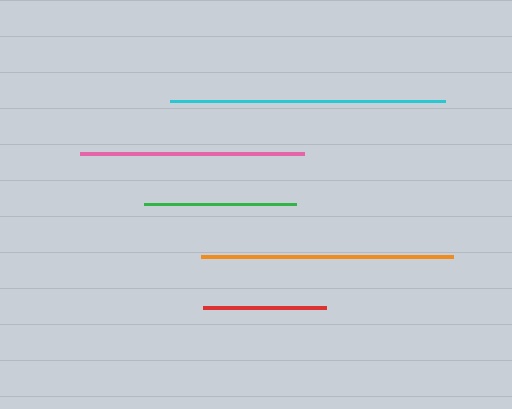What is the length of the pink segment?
The pink segment is approximately 223 pixels long.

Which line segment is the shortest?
The red line is the shortest at approximately 123 pixels.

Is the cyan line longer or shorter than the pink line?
The cyan line is longer than the pink line.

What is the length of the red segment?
The red segment is approximately 123 pixels long.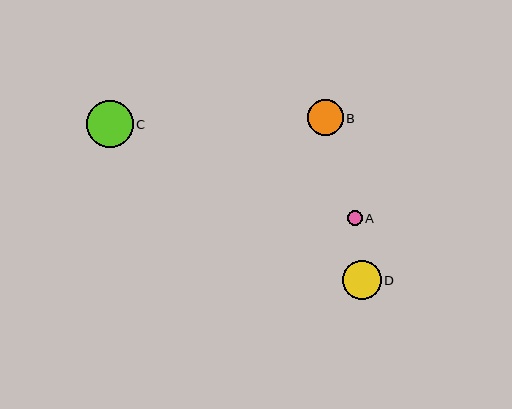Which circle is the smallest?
Circle A is the smallest with a size of approximately 15 pixels.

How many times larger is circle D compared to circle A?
Circle D is approximately 2.5 times the size of circle A.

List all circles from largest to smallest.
From largest to smallest: C, D, B, A.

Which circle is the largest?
Circle C is the largest with a size of approximately 47 pixels.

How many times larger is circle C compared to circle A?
Circle C is approximately 3.1 times the size of circle A.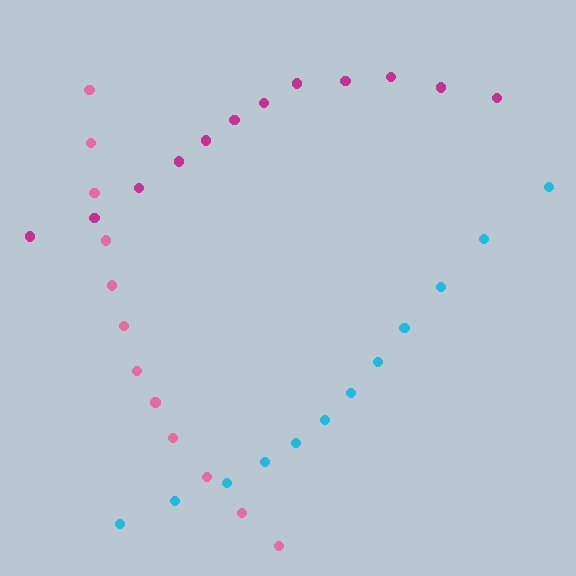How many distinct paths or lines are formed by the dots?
There are 3 distinct paths.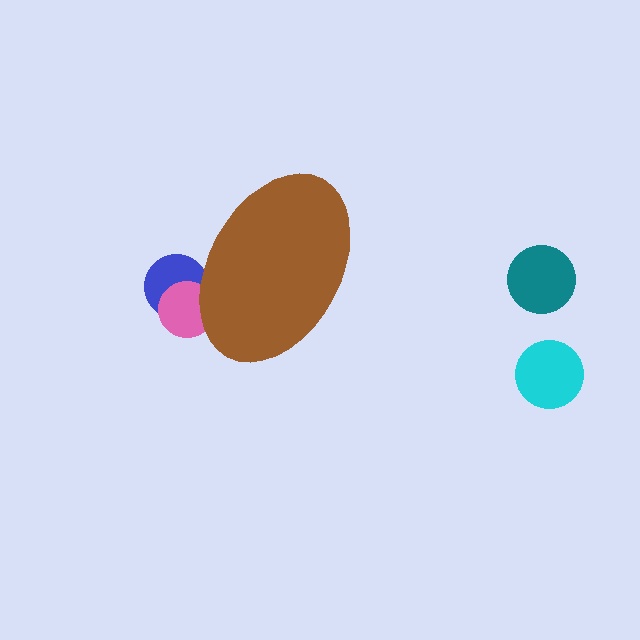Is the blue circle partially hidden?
Yes, the blue circle is partially hidden behind the brown ellipse.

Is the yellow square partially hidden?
Yes, the yellow square is partially hidden behind the brown ellipse.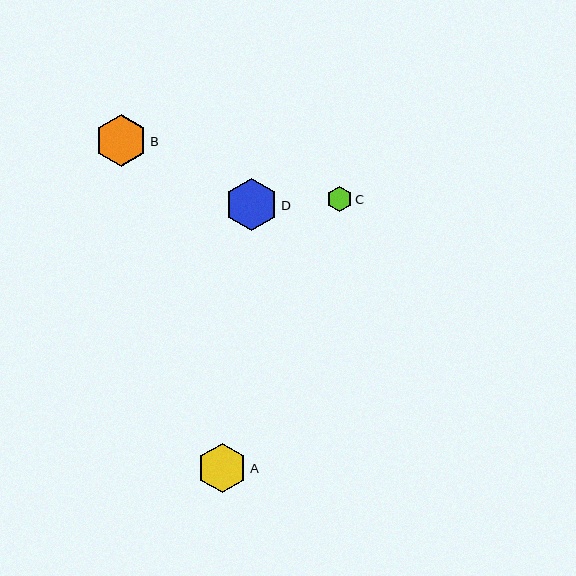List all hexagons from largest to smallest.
From largest to smallest: D, B, A, C.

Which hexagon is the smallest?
Hexagon C is the smallest with a size of approximately 25 pixels.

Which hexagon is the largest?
Hexagon D is the largest with a size of approximately 52 pixels.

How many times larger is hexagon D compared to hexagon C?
Hexagon D is approximately 2.1 times the size of hexagon C.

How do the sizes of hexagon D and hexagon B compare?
Hexagon D and hexagon B are approximately the same size.